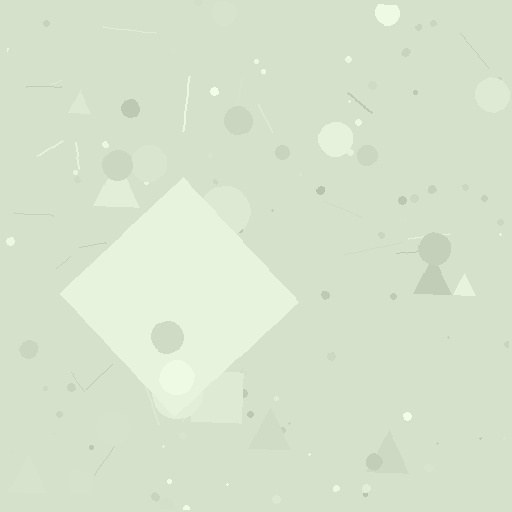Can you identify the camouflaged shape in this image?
The camouflaged shape is a diamond.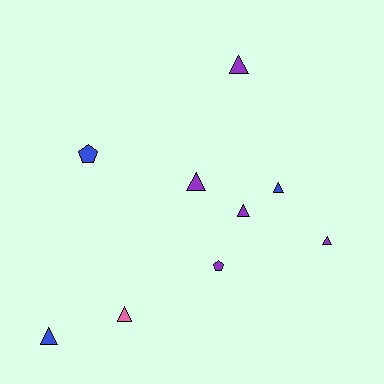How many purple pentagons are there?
There is 1 purple pentagon.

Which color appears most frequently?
Purple, with 5 objects.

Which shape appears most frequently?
Triangle, with 7 objects.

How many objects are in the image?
There are 9 objects.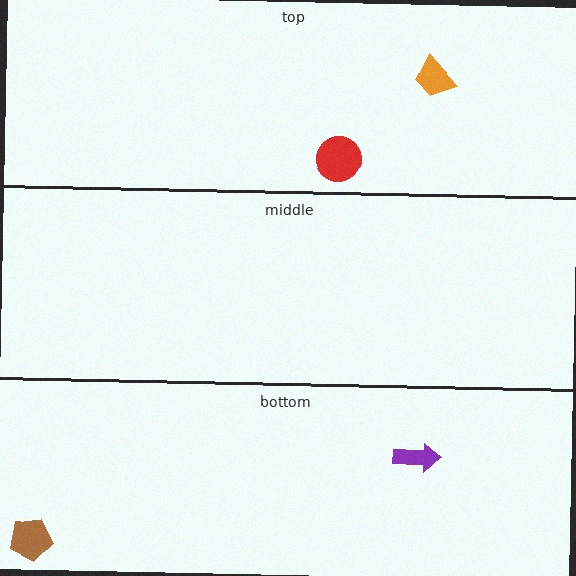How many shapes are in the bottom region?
2.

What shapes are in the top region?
The red circle, the orange trapezoid.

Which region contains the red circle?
The top region.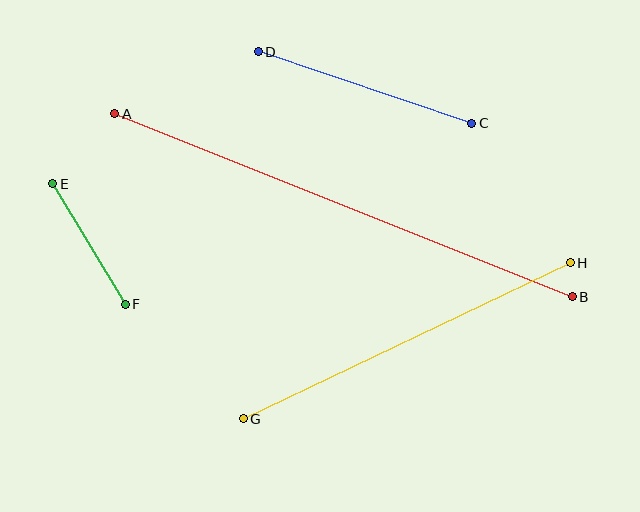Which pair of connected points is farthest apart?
Points A and B are farthest apart.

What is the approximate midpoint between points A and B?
The midpoint is at approximately (344, 205) pixels.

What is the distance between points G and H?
The distance is approximately 362 pixels.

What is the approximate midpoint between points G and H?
The midpoint is at approximately (407, 341) pixels.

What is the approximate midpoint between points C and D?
The midpoint is at approximately (365, 88) pixels.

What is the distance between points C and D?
The distance is approximately 225 pixels.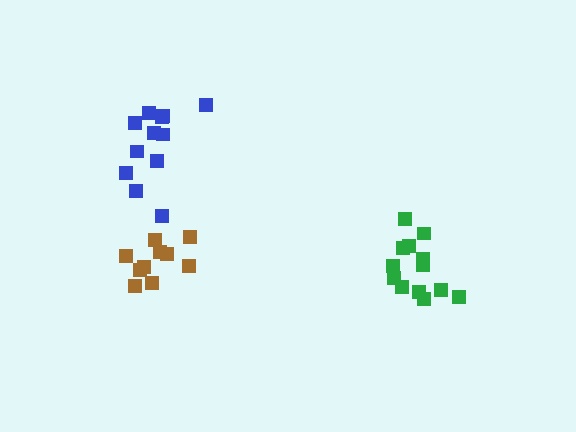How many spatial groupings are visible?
There are 3 spatial groupings.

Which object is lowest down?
The brown cluster is bottommost.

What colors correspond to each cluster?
The clusters are colored: blue, brown, green.